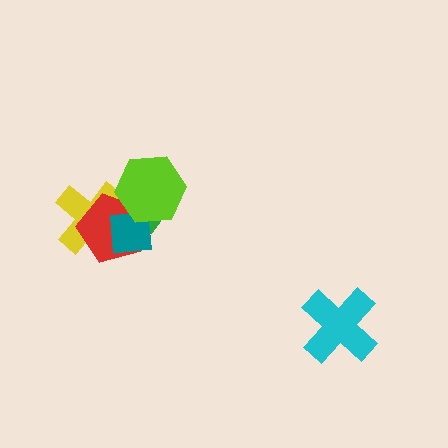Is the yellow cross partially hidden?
Yes, it is partially covered by another shape.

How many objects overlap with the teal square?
4 objects overlap with the teal square.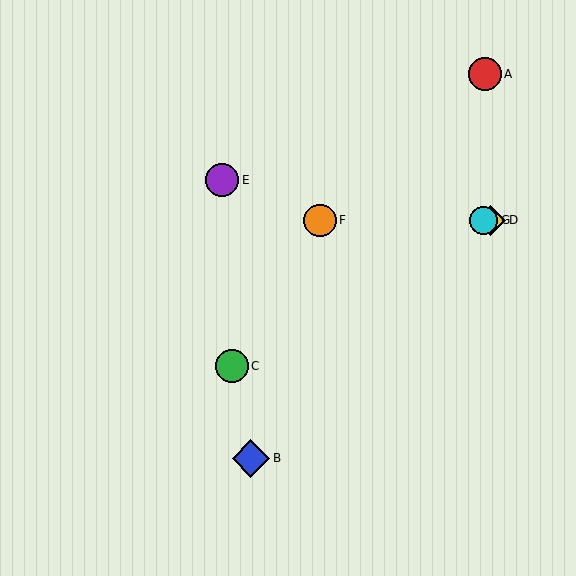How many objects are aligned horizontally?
3 objects (D, F, G) are aligned horizontally.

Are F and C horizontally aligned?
No, F is at y≈220 and C is at y≈366.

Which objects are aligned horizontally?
Objects D, F, G are aligned horizontally.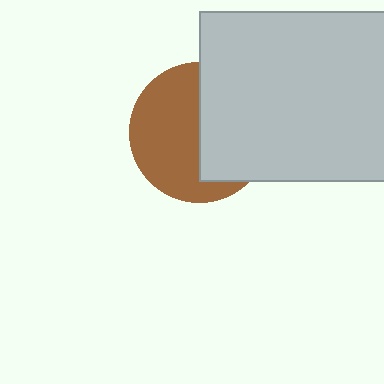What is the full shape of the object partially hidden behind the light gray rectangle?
The partially hidden object is a brown circle.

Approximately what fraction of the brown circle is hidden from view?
Roughly 45% of the brown circle is hidden behind the light gray rectangle.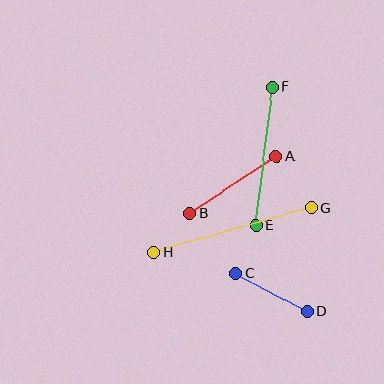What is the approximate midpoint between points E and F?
The midpoint is at approximately (264, 156) pixels.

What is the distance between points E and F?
The distance is approximately 139 pixels.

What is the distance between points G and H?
The distance is approximately 164 pixels.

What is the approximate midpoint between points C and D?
The midpoint is at approximately (272, 292) pixels.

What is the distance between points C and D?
The distance is approximately 80 pixels.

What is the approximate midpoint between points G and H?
The midpoint is at approximately (233, 230) pixels.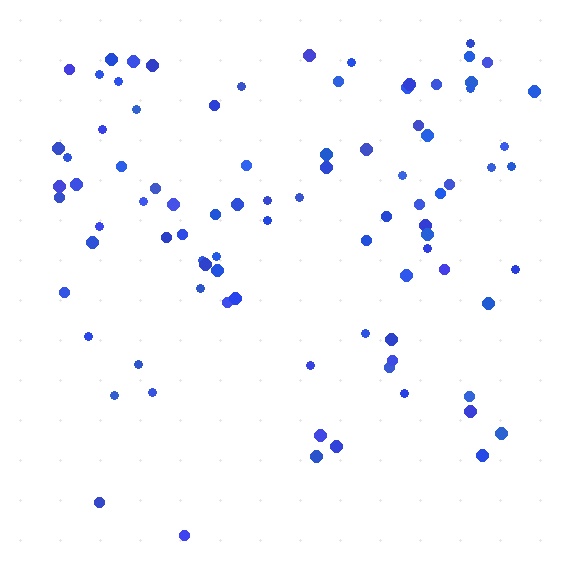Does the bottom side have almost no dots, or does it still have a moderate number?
Still a moderate number, just noticeably fewer than the top.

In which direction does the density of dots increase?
From bottom to top, with the top side densest.